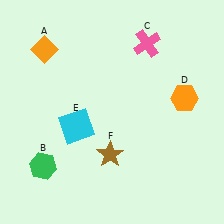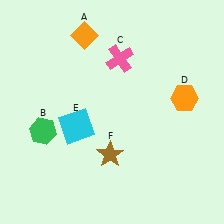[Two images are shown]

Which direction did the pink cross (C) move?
The pink cross (C) moved left.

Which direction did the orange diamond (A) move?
The orange diamond (A) moved right.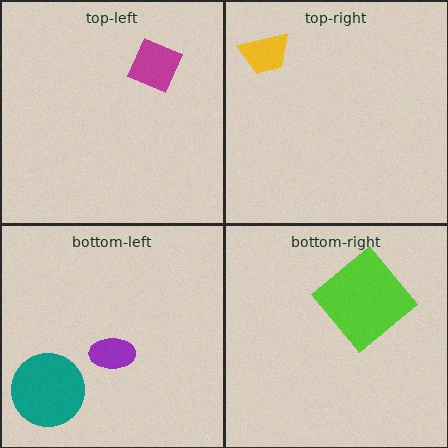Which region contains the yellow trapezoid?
The top-right region.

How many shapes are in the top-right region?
1.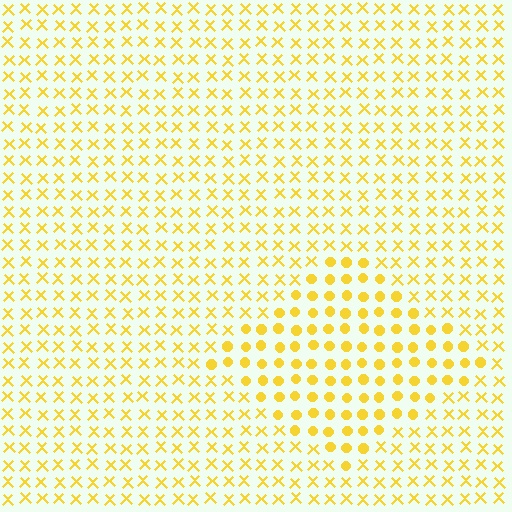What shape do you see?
I see a diamond.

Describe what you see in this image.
The image is filled with small yellow elements arranged in a uniform grid. A diamond-shaped region contains circles, while the surrounding area contains X marks. The boundary is defined purely by the change in element shape.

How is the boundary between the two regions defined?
The boundary is defined by a change in element shape: circles inside vs. X marks outside. All elements share the same color and spacing.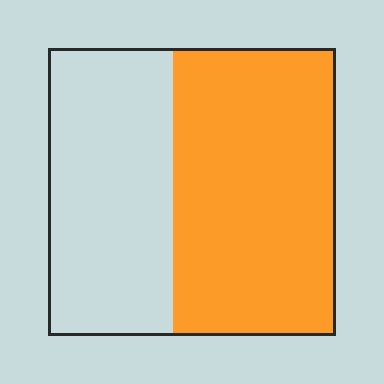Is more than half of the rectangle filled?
Yes.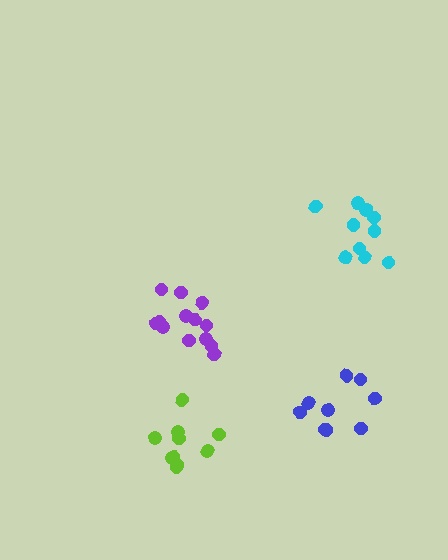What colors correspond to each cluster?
The clusters are colored: cyan, blue, purple, lime.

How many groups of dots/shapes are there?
There are 4 groups.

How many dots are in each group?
Group 1: 10 dots, Group 2: 9 dots, Group 3: 13 dots, Group 4: 10 dots (42 total).